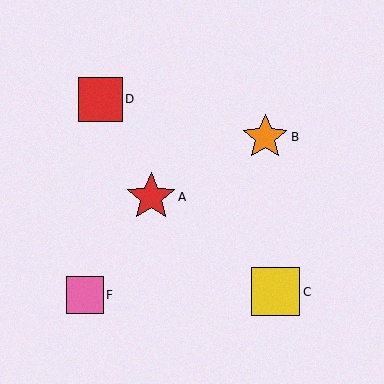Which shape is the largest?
The red star (labeled A) is the largest.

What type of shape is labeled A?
Shape A is a red star.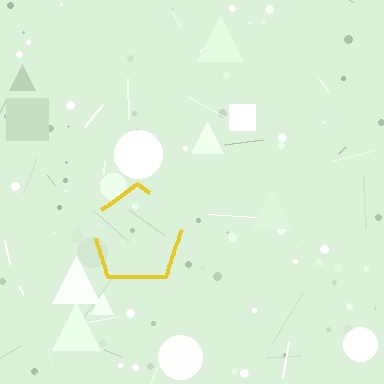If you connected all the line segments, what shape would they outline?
They would outline a pentagon.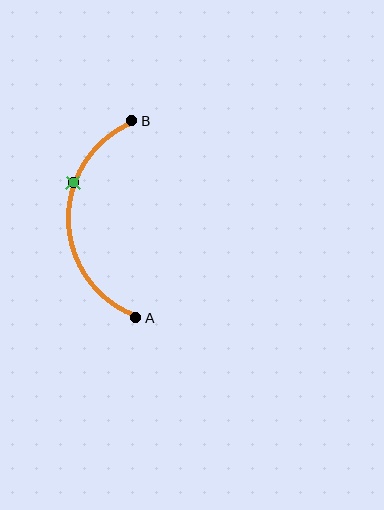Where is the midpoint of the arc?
The arc midpoint is the point on the curve farthest from the straight line joining A and B. It sits to the left of that line.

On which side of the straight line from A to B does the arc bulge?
The arc bulges to the left of the straight line connecting A and B.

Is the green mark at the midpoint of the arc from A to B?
No. The green mark lies on the arc but is closer to endpoint B. The arc midpoint would be at the point on the curve equidistant along the arc from both A and B.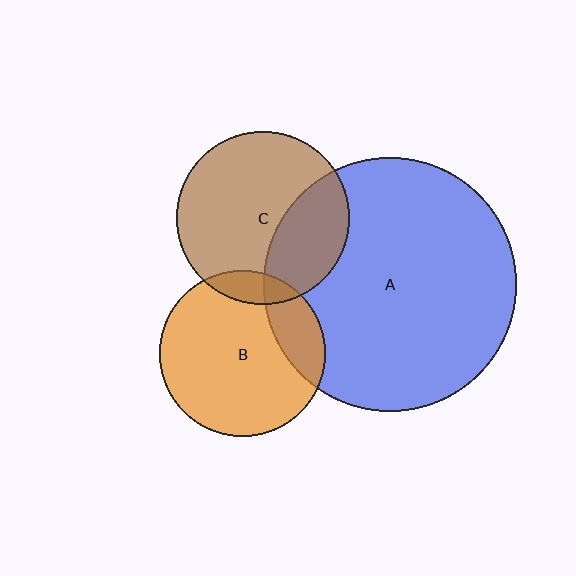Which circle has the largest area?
Circle A (blue).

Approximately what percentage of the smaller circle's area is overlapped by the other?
Approximately 10%.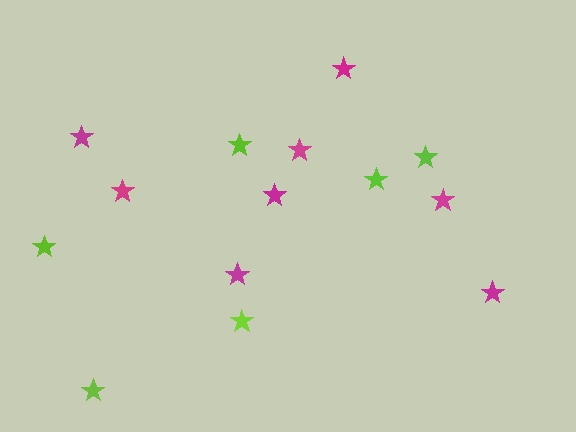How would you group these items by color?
There are 2 groups: one group of magenta stars (8) and one group of lime stars (6).